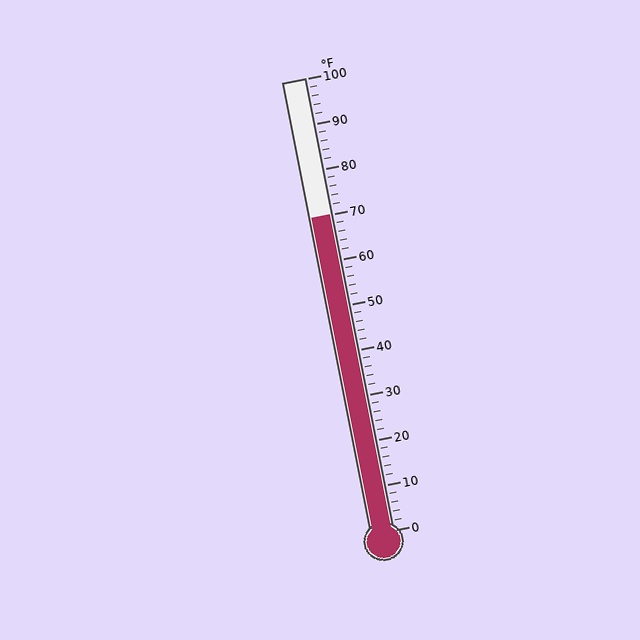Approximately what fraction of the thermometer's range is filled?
The thermometer is filled to approximately 70% of its range.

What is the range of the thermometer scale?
The thermometer scale ranges from 0°F to 100°F.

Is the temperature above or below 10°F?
The temperature is above 10°F.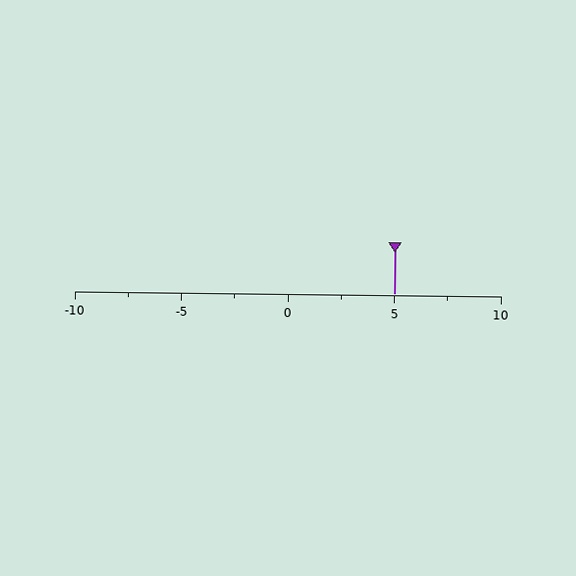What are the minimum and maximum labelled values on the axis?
The axis runs from -10 to 10.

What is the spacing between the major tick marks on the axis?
The major ticks are spaced 5 apart.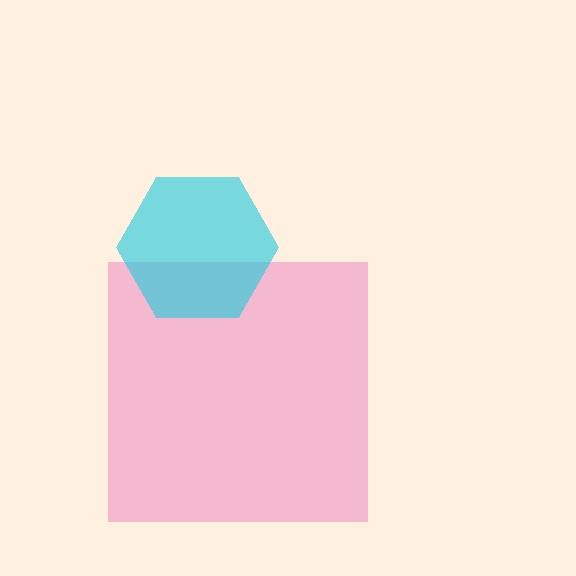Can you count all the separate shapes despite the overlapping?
Yes, there are 2 separate shapes.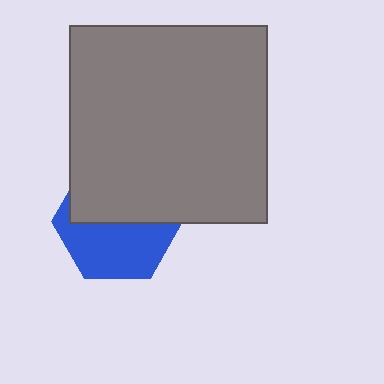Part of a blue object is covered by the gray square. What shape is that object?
It is a hexagon.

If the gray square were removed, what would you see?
You would see the complete blue hexagon.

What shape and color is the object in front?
The object in front is a gray square.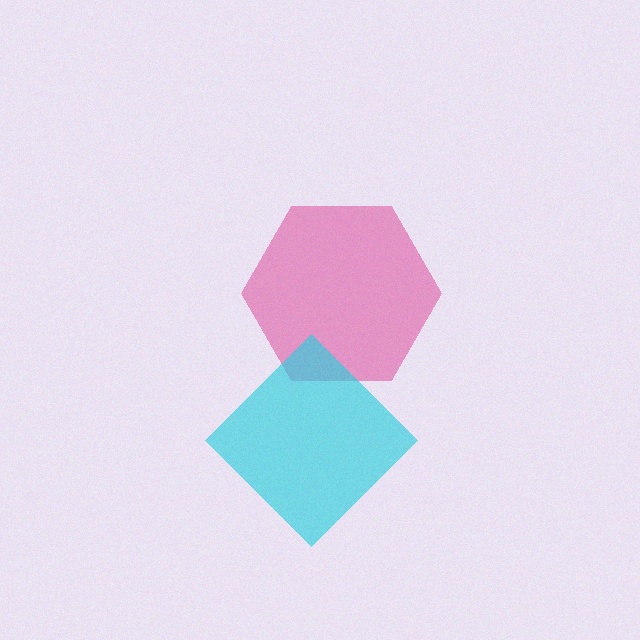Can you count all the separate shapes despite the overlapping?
Yes, there are 2 separate shapes.